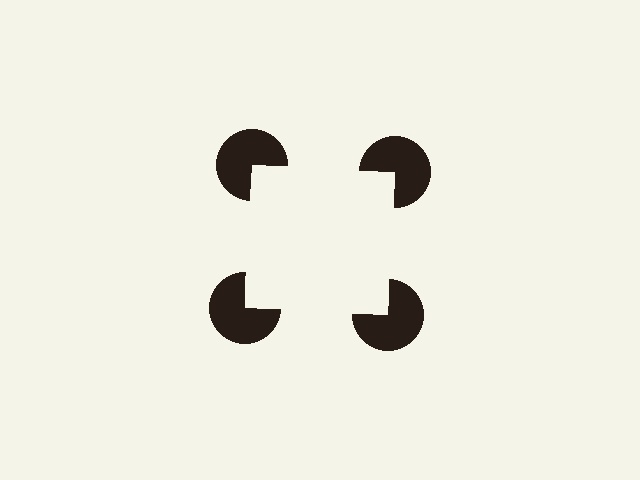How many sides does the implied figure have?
4 sides.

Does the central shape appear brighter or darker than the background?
It typically appears slightly brighter than the background, even though no actual brightness change is drawn.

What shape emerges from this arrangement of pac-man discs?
An illusory square — its edges are inferred from the aligned wedge cuts in the pac-man discs, not physically drawn.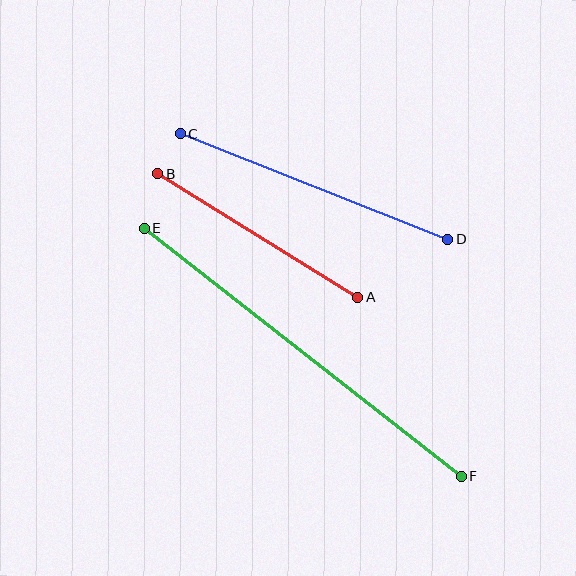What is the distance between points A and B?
The distance is approximately 235 pixels.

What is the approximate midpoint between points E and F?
The midpoint is at approximately (303, 352) pixels.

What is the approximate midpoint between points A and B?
The midpoint is at approximately (258, 236) pixels.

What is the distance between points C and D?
The distance is approximately 287 pixels.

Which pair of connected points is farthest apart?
Points E and F are farthest apart.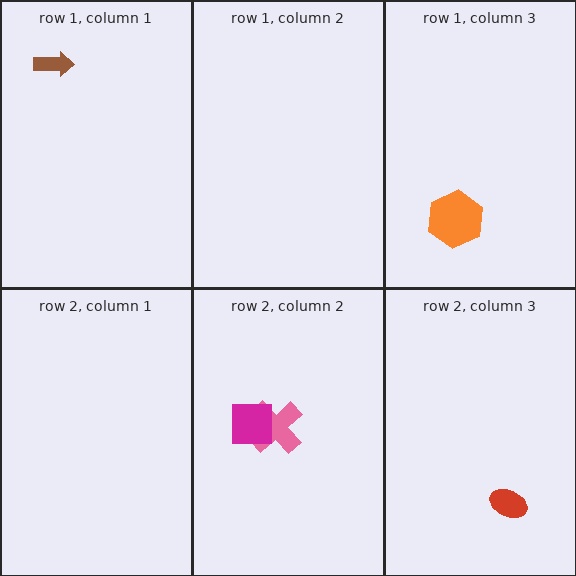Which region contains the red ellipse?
The row 2, column 3 region.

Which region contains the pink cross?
The row 2, column 2 region.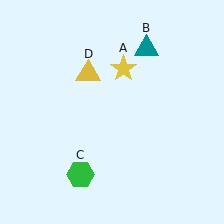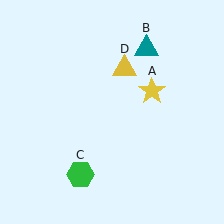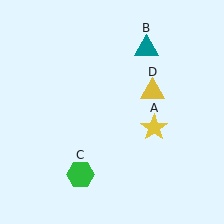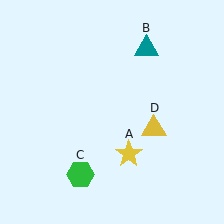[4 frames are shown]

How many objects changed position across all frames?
2 objects changed position: yellow star (object A), yellow triangle (object D).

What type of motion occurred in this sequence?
The yellow star (object A), yellow triangle (object D) rotated clockwise around the center of the scene.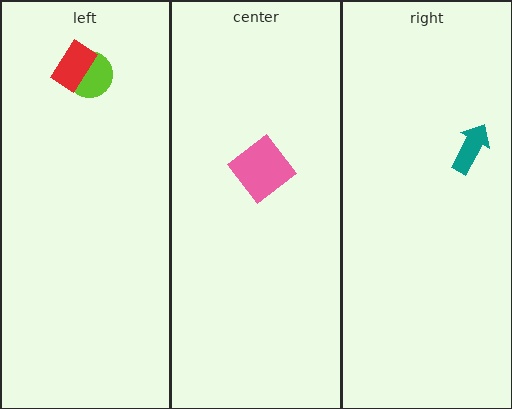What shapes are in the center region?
The pink diamond.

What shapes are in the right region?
The teal arrow.